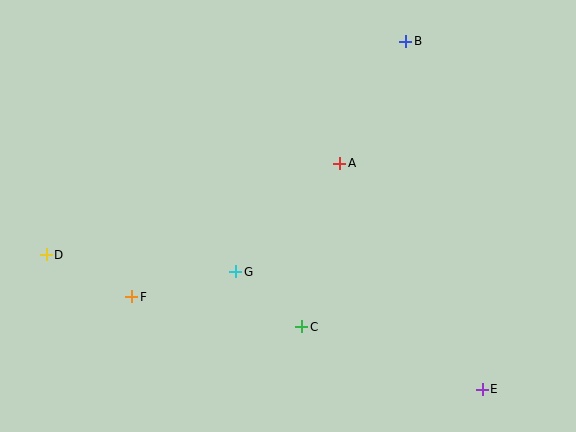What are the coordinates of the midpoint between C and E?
The midpoint between C and E is at (392, 358).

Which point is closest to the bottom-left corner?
Point D is closest to the bottom-left corner.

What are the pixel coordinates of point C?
Point C is at (302, 327).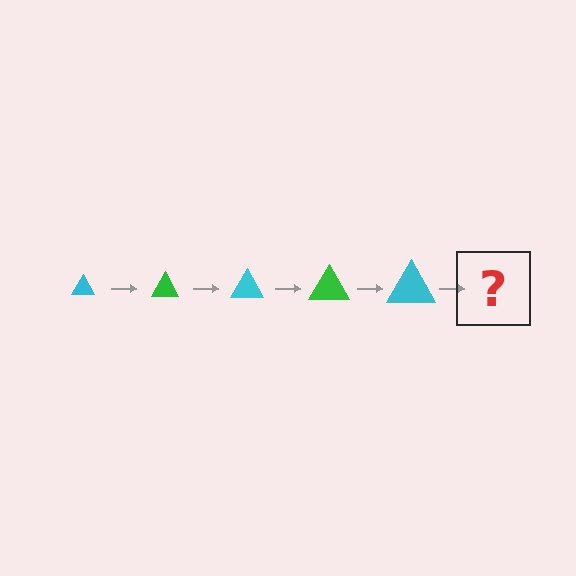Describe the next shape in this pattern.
It should be a green triangle, larger than the previous one.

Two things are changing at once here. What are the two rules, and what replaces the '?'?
The two rules are that the triangle grows larger each step and the color cycles through cyan and green. The '?' should be a green triangle, larger than the previous one.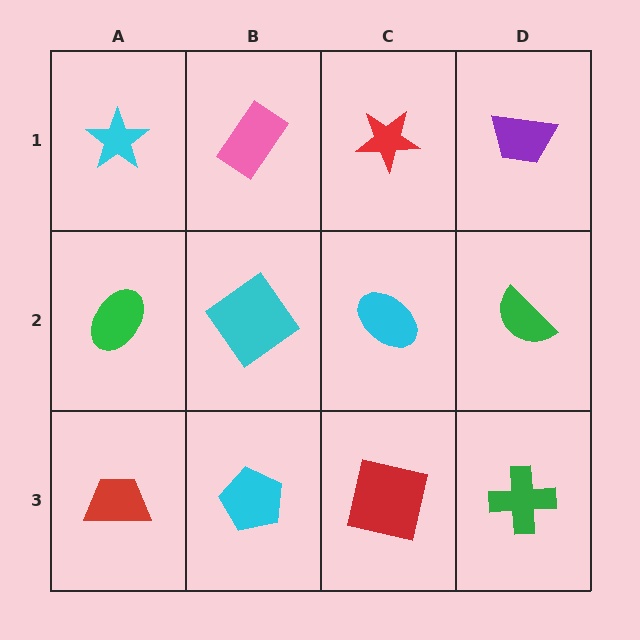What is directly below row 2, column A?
A red trapezoid.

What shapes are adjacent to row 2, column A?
A cyan star (row 1, column A), a red trapezoid (row 3, column A), a cyan diamond (row 2, column B).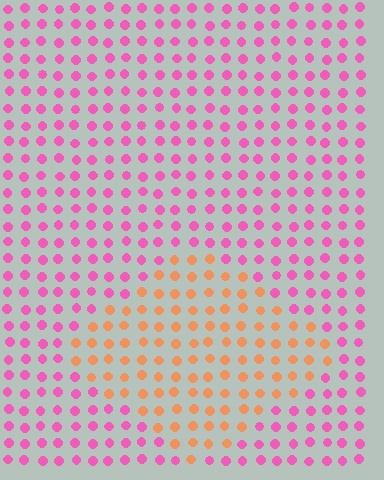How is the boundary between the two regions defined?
The boundary is defined purely by a slight shift in hue (about 59 degrees). Spacing, size, and orientation are identical on both sides.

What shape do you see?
I see a diamond.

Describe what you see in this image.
The image is filled with small pink elements in a uniform arrangement. A diamond-shaped region is visible where the elements are tinted to a slightly different hue, forming a subtle color boundary.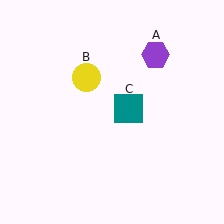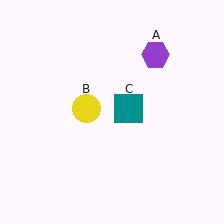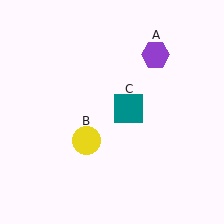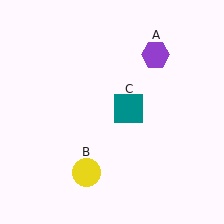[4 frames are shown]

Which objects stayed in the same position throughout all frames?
Purple hexagon (object A) and teal square (object C) remained stationary.